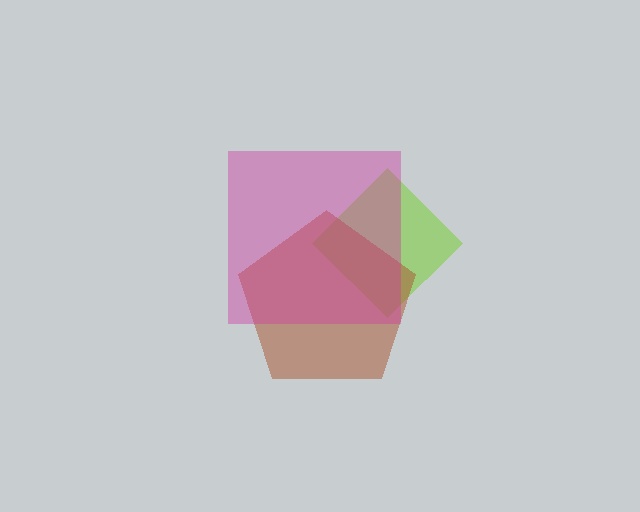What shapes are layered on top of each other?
The layered shapes are: a lime diamond, a brown pentagon, a magenta square.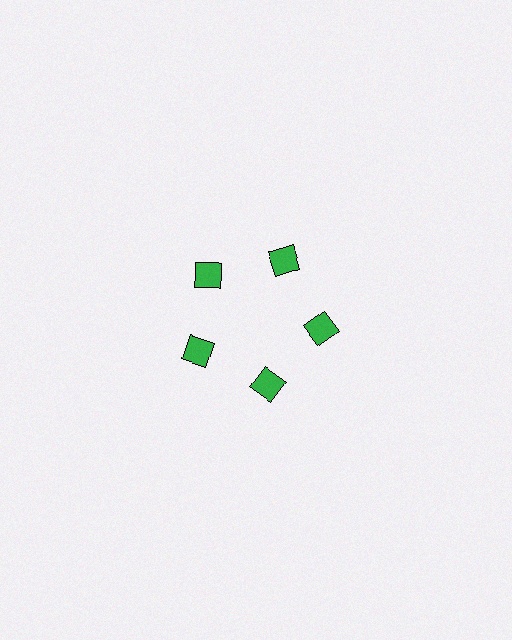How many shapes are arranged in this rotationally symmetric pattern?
There are 5 shapes, arranged in 5 groups of 1.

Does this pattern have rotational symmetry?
Yes, this pattern has 5-fold rotational symmetry. It looks the same after rotating 72 degrees around the center.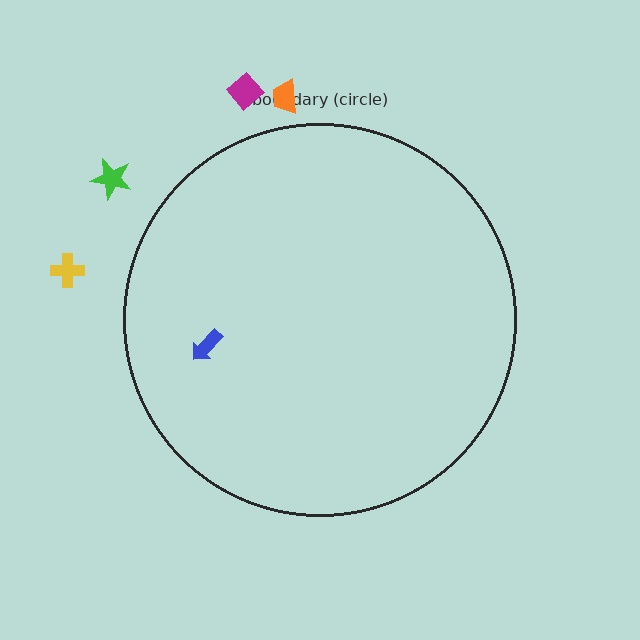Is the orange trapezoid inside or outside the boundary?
Outside.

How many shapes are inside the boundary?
1 inside, 4 outside.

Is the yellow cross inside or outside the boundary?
Outside.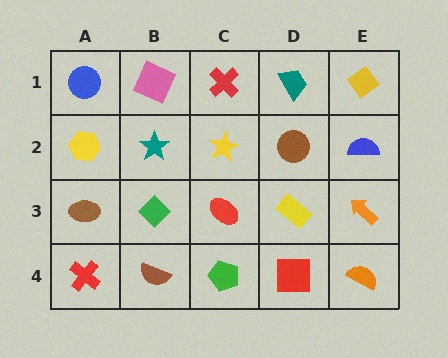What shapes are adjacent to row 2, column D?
A teal trapezoid (row 1, column D), a yellow rectangle (row 3, column D), a yellow star (row 2, column C), a blue semicircle (row 2, column E).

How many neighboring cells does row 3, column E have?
3.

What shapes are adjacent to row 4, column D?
A yellow rectangle (row 3, column D), a green pentagon (row 4, column C), an orange semicircle (row 4, column E).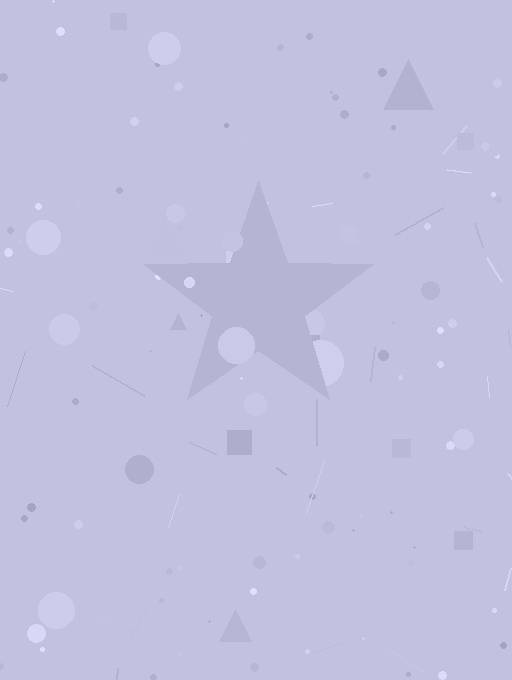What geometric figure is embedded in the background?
A star is embedded in the background.